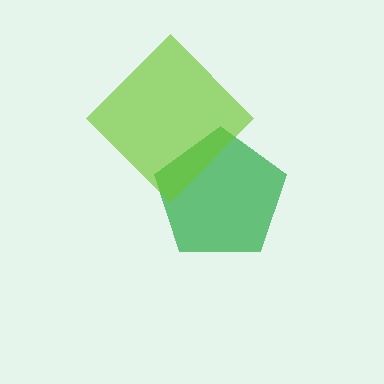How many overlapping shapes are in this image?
There are 2 overlapping shapes in the image.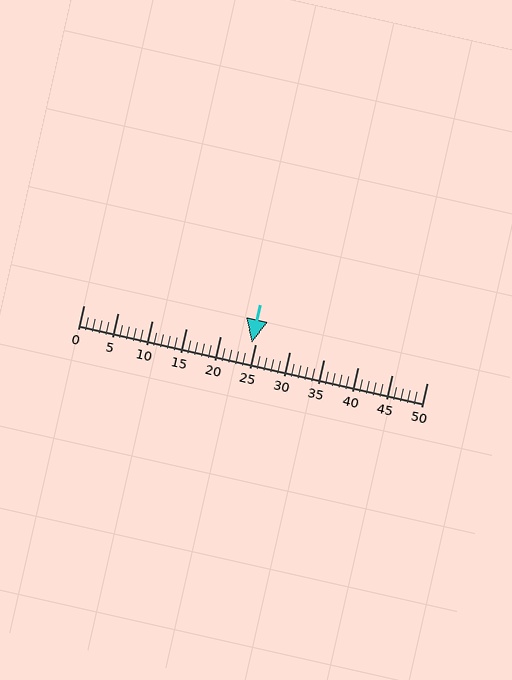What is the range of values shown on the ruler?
The ruler shows values from 0 to 50.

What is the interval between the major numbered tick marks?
The major tick marks are spaced 5 units apart.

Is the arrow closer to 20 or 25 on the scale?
The arrow is closer to 25.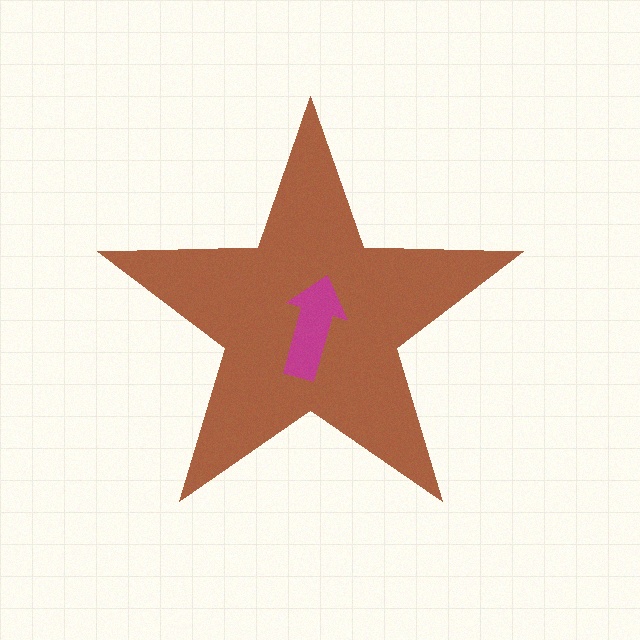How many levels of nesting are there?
2.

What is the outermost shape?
The brown star.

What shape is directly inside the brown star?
The magenta arrow.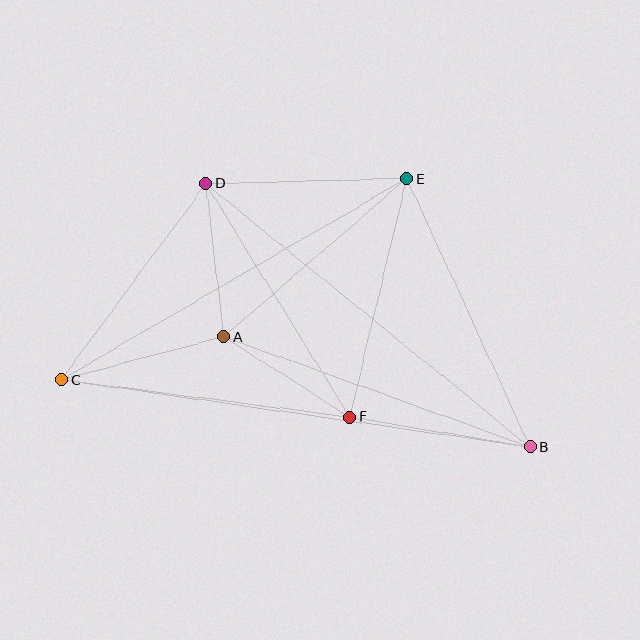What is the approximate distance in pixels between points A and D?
The distance between A and D is approximately 154 pixels.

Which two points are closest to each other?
Points A and F are closest to each other.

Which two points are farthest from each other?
Points B and C are farthest from each other.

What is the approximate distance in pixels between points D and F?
The distance between D and F is approximately 274 pixels.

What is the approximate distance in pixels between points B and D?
The distance between B and D is approximately 418 pixels.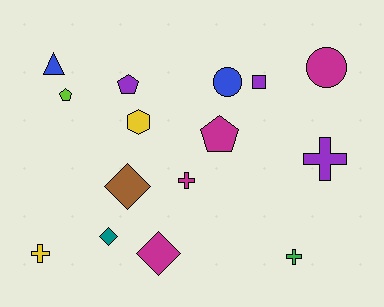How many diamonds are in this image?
There are 3 diamonds.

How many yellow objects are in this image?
There are 2 yellow objects.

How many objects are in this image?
There are 15 objects.